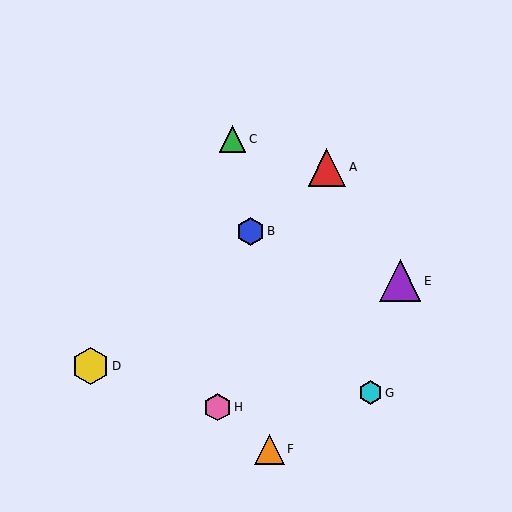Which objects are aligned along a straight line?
Objects A, B, D are aligned along a straight line.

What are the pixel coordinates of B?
Object B is at (250, 231).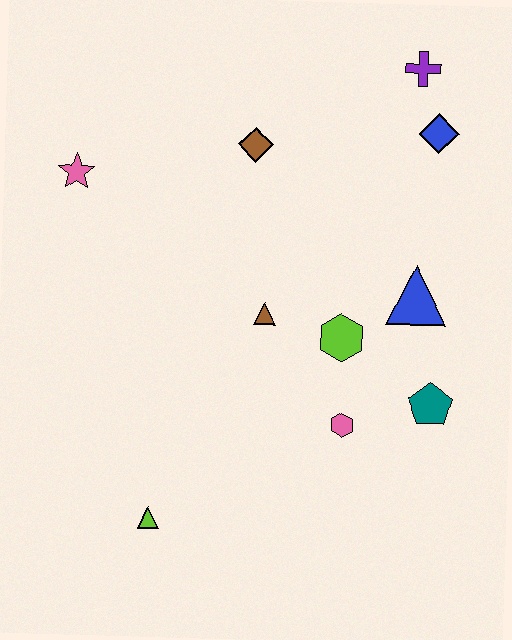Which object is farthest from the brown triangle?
The purple cross is farthest from the brown triangle.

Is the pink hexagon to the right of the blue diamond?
No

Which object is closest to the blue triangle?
The lime hexagon is closest to the blue triangle.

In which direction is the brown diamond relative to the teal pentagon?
The brown diamond is above the teal pentagon.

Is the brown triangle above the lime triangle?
Yes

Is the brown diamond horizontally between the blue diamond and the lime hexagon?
No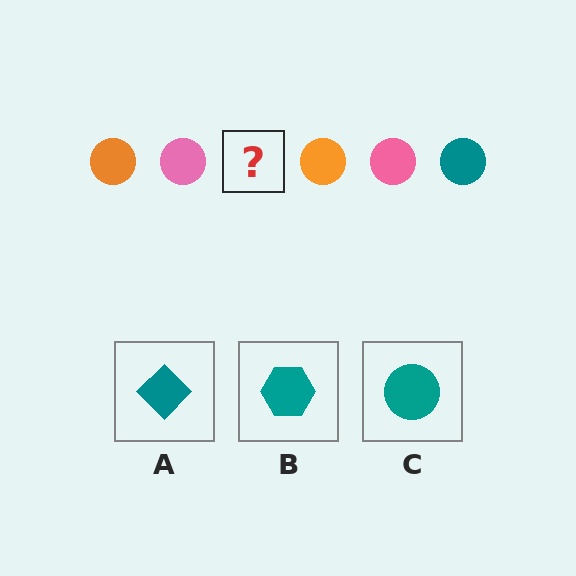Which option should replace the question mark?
Option C.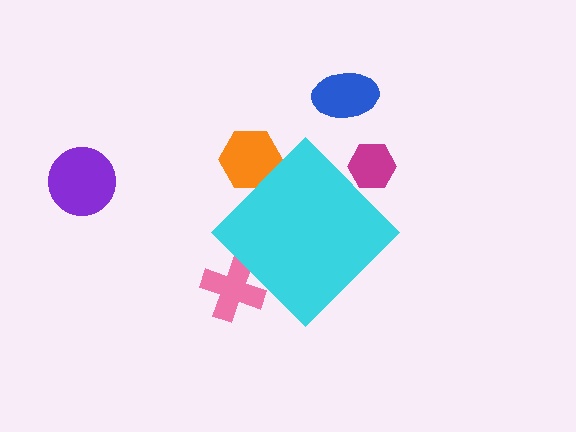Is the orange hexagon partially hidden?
Yes, the orange hexagon is partially hidden behind the cyan diamond.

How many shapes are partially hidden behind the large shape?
3 shapes are partially hidden.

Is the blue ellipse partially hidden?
No, the blue ellipse is fully visible.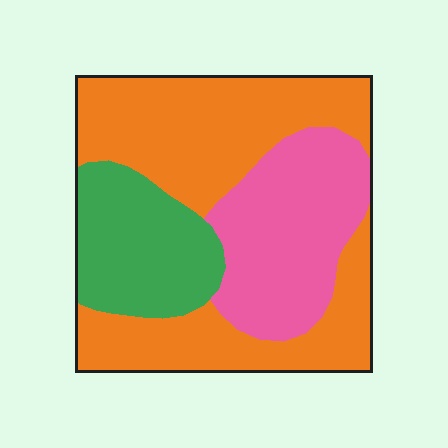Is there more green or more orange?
Orange.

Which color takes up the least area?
Green, at roughly 20%.